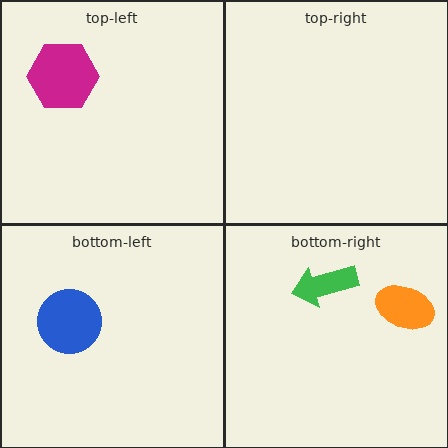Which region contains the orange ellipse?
The bottom-right region.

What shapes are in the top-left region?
The magenta hexagon.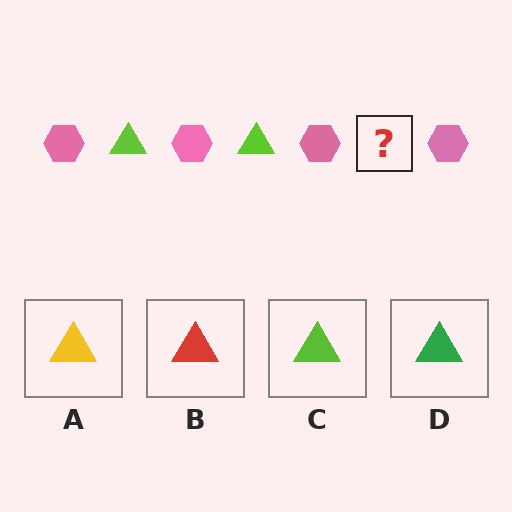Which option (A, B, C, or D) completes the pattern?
C.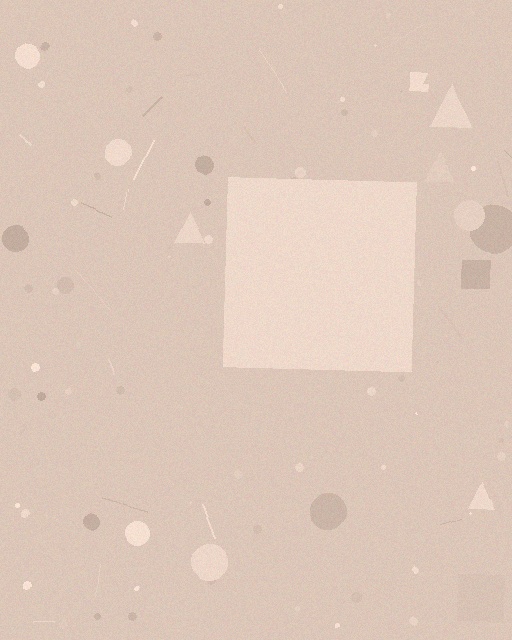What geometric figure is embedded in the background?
A square is embedded in the background.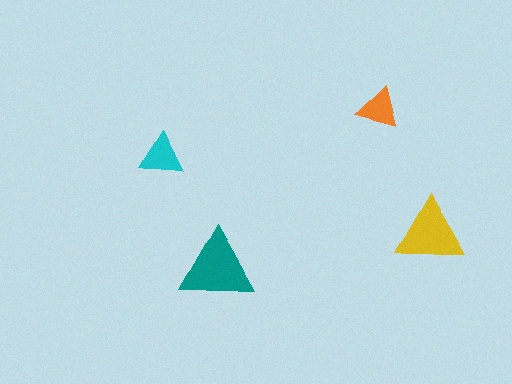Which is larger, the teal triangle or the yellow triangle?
The teal one.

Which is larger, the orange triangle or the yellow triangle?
The yellow one.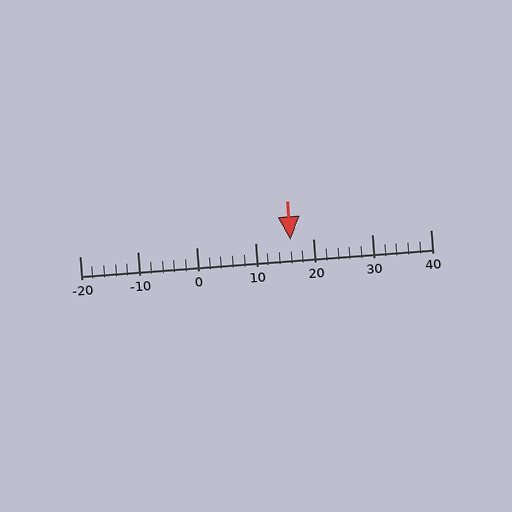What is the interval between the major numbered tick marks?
The major tick marks are spaced 10 units apart.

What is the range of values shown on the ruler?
The ruler shows values from -20 to 40.